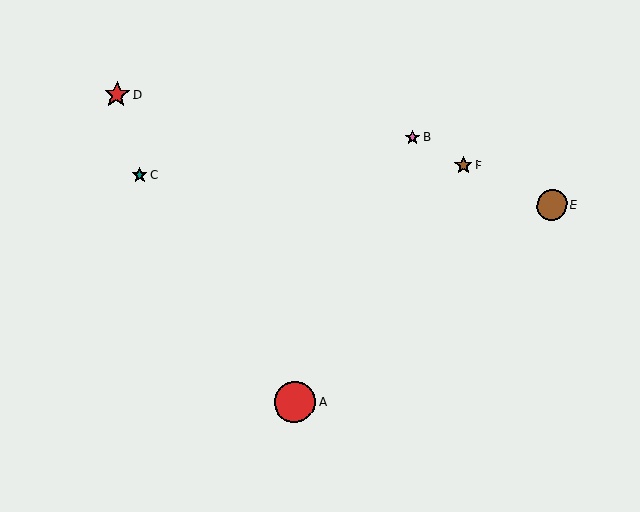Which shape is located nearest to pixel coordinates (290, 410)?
The red circle (labeled A) at (295, 402) is nearest to that location.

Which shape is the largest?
The red circle (labeled A) is the largest.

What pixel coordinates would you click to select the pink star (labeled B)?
Click at (412, 137) to select the pink star B.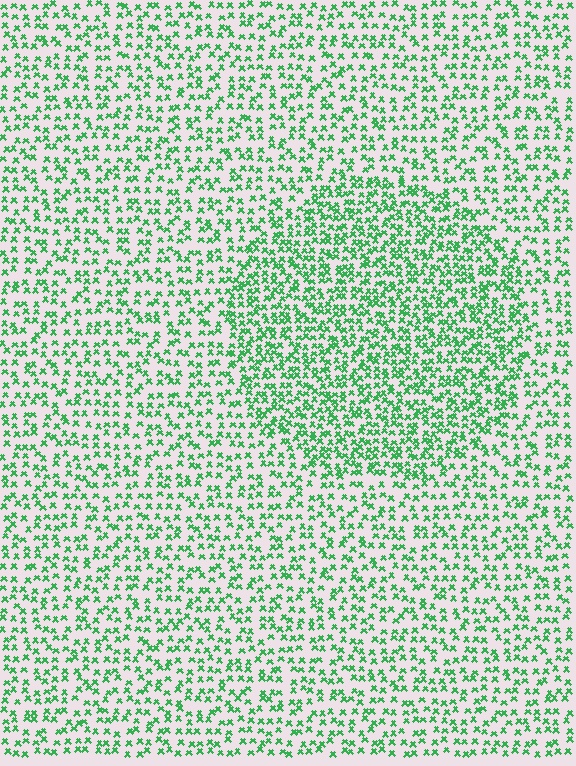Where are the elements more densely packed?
The elements are more densely packed inside the circle boundary.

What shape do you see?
I see a circle.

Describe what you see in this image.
The image contains small green elements arranged at two different densities. A circle-shaped region is visible where the elements are more densely packed than the surrounding area.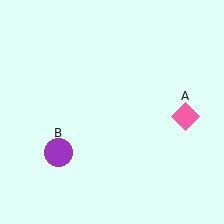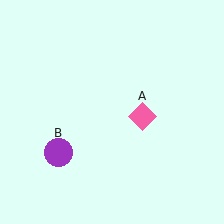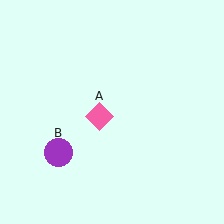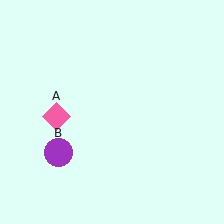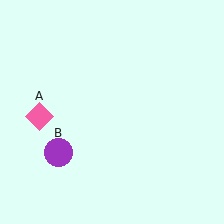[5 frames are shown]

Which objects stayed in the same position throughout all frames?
Purple circle (object B) remained stationary.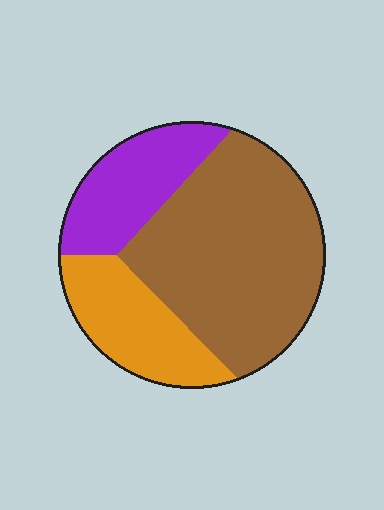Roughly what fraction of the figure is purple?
Purple covers 22% of the figure.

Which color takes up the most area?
Brown, at roughly 55%.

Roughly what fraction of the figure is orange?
Orange takes up about one fifth (1/5) of the figure.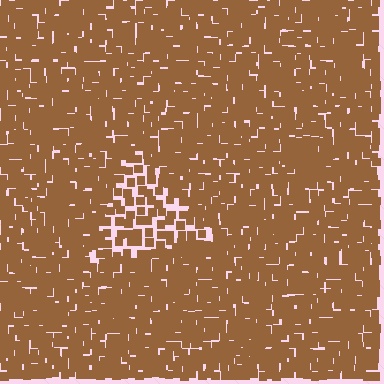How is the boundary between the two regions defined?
The boundary is defined by a change in element density (approximately 1.9x ratio). All elements are the same color, size, and shape.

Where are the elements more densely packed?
The elements are more densely packed outside the triangle boundary.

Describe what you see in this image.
The image contains small brown elements arranged at two different densities. A triangle-shaped region is visible where the elements are less densely packed than the surrounding area.